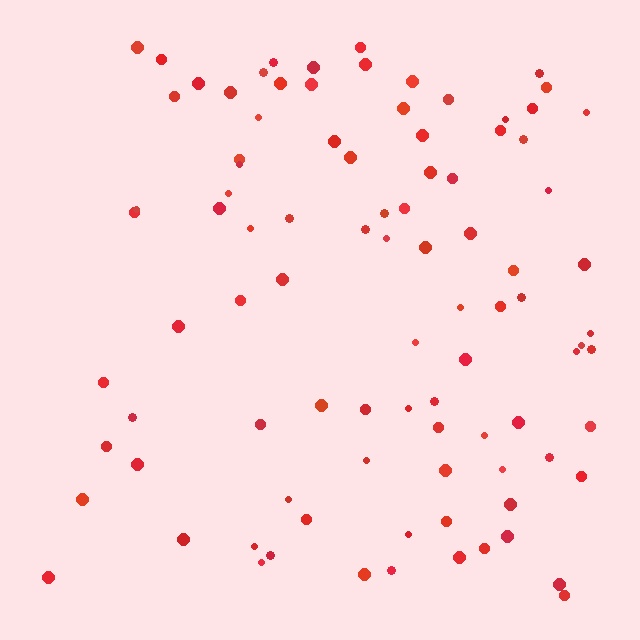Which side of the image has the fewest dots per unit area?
The left.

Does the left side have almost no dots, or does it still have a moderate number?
Still a moderate number, just noticeably fewer than the right.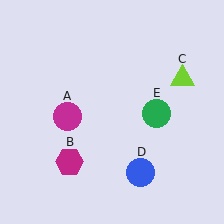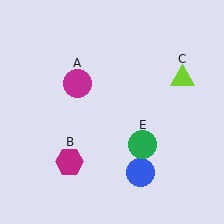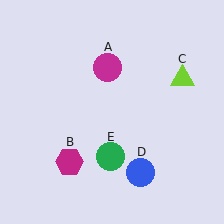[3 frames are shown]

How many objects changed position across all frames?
2 objects changed position: magenta circle (object A), green circle (object E).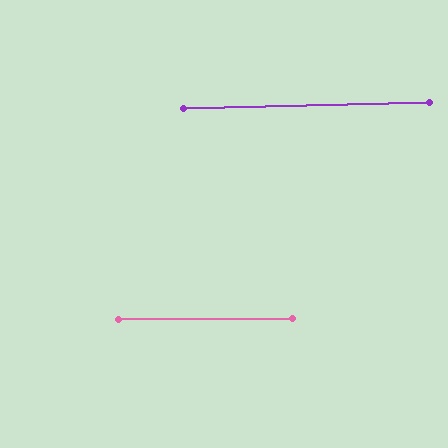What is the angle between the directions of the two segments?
Approximately 1 degree.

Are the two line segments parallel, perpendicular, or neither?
Parallel — their directions differ by only 1.0°.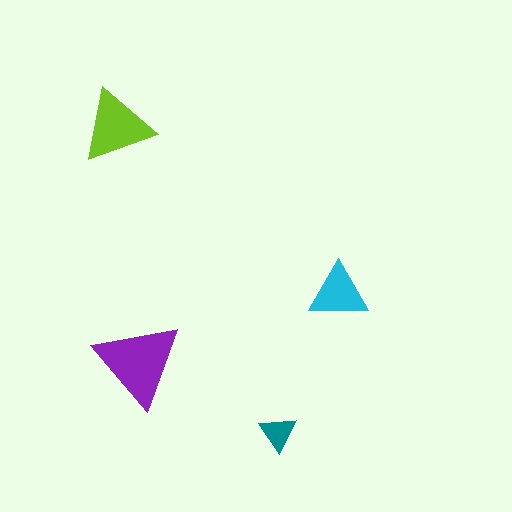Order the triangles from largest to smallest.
the purple one, the lime one, the cyan one, the teal one.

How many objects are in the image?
There are 4 objects in the image.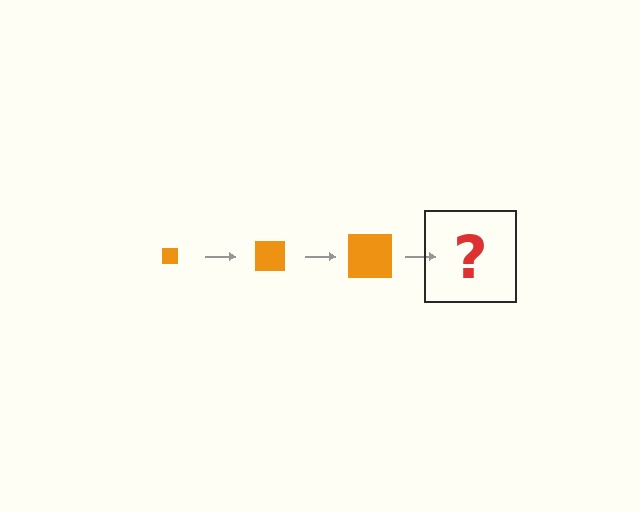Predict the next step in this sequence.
The next step is an orange square, larger than the previous one.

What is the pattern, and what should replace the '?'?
The pattern is that the square gets progressively larger each step. The '?' should be an orange square, larger than the previous one.